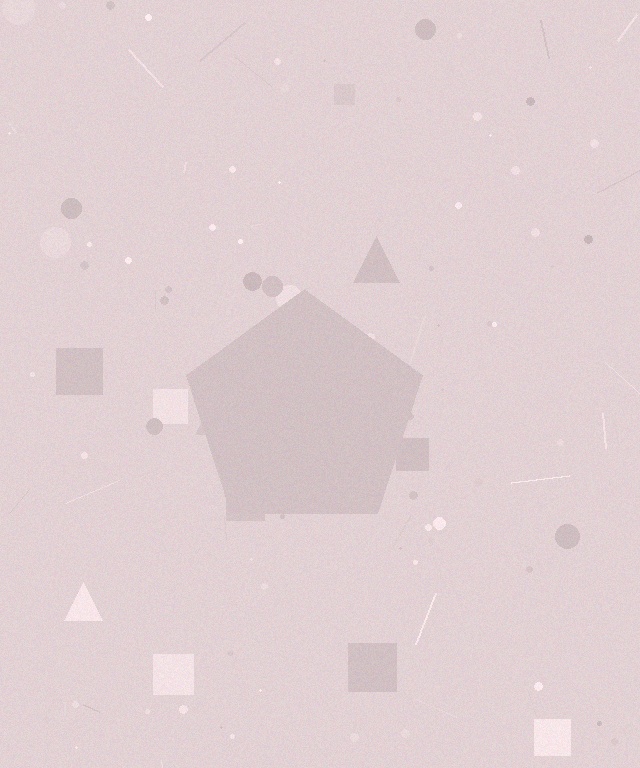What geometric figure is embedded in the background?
A pentagon is embedded in the background.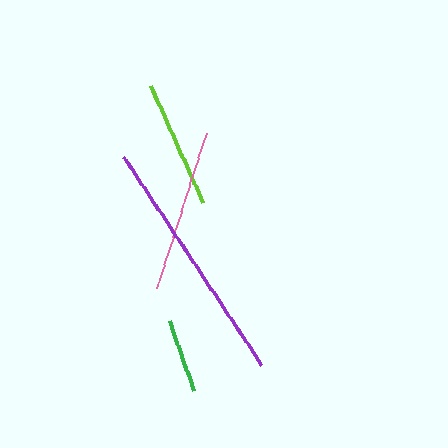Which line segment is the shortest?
The green line is the shortest at approximately 74 pixels.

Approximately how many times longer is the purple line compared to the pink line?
The purple line is approximately 1.5 times the length of the pink line.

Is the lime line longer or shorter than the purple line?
The purple line is longer than the lime line.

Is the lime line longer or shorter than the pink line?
The pink line is longer than the lime line.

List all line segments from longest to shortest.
From longest to shortest: purple, pink, lime, green.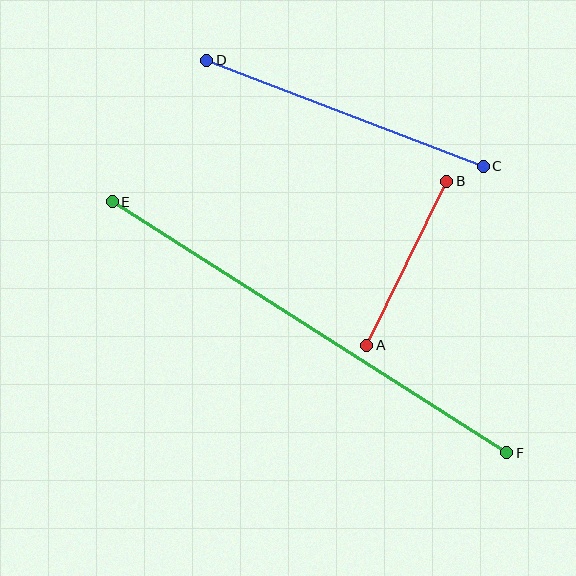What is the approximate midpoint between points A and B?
The midpoint is at approximately (407, 263) pixels.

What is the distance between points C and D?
The distance is approximately 296 pixels.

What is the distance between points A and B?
The distance is approximately 182 pixels.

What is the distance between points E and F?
The distance is approximately 467 pixels.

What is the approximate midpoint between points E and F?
The midpoint is at approximately (309, 327) pixels.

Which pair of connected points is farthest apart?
Points E and F are farthest apart.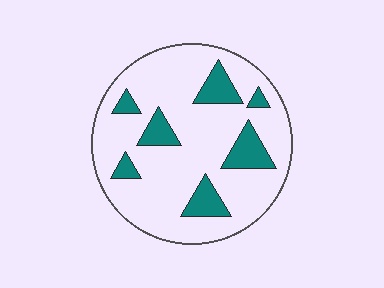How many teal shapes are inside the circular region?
7.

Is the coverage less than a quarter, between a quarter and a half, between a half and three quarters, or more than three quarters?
Less than a quarter.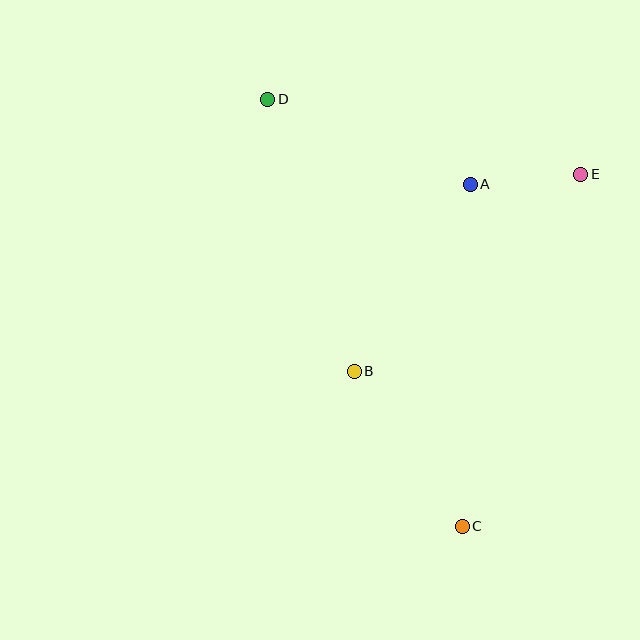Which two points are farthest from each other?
Points C and D are farthest from each other.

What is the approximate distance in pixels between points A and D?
The distance between A and D is approximately 219 pixels.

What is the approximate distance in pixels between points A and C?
The distance between A and C is approximately 342 pixels.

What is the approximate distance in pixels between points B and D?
The distance between B and D is approximately 285 pixels.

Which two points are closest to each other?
Points A and E are closest to each other.